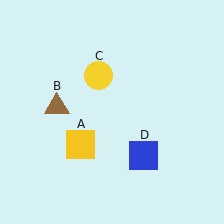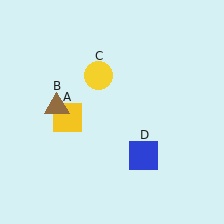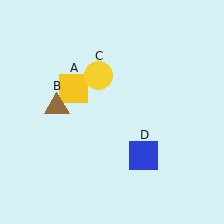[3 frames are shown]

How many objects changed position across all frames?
1 object changed position: yellow square (object A).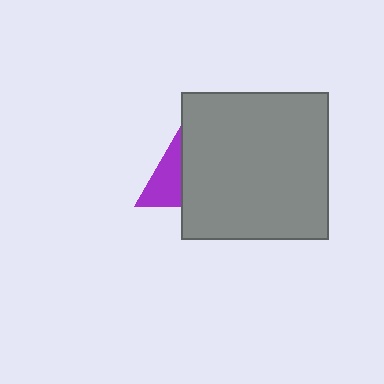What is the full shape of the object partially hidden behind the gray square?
The partially hidden object is a purple triangle.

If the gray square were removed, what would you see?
You would see the complete purple triangle.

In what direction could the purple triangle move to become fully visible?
The purple triangle could move left. That would shift it out from behind the gray square entirely.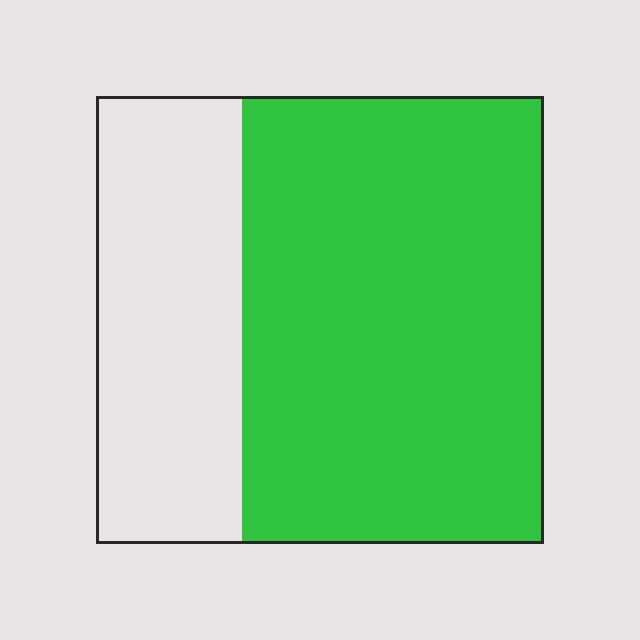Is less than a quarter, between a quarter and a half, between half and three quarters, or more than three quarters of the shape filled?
Between half and three quarters.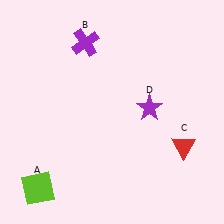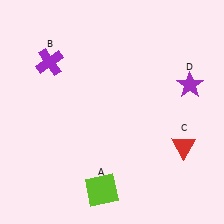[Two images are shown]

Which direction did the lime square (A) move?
The lime square (A) moved right.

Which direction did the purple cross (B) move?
The purple cross (B) moved left.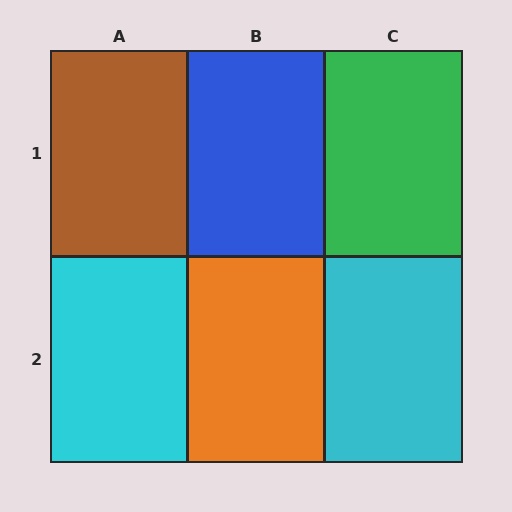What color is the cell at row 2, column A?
Cyan.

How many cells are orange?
1 cell is orange.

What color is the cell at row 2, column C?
Cyan.